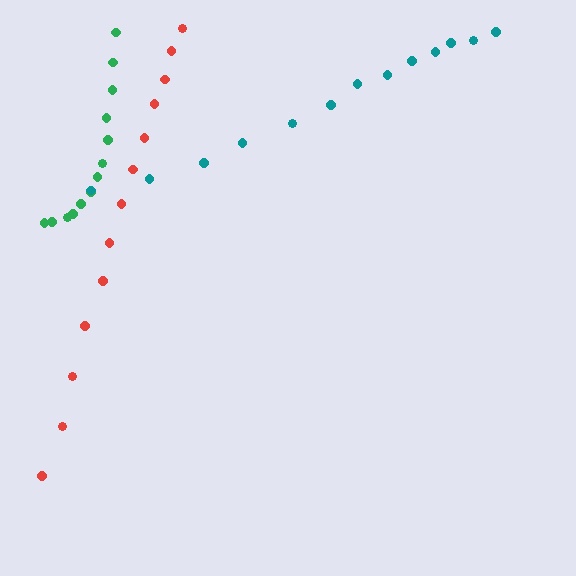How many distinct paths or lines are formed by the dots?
There are 3 distinct paths.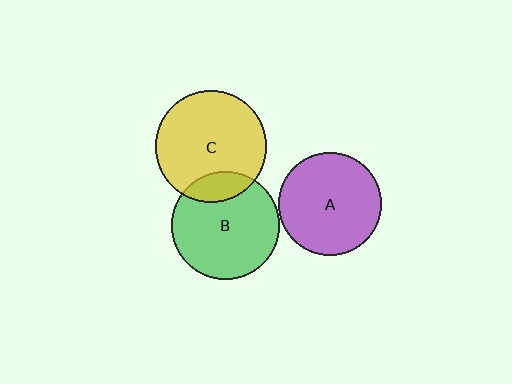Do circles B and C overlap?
Yes.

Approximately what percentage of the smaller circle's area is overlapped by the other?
Approximately 15%.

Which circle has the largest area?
Circle C (yellow).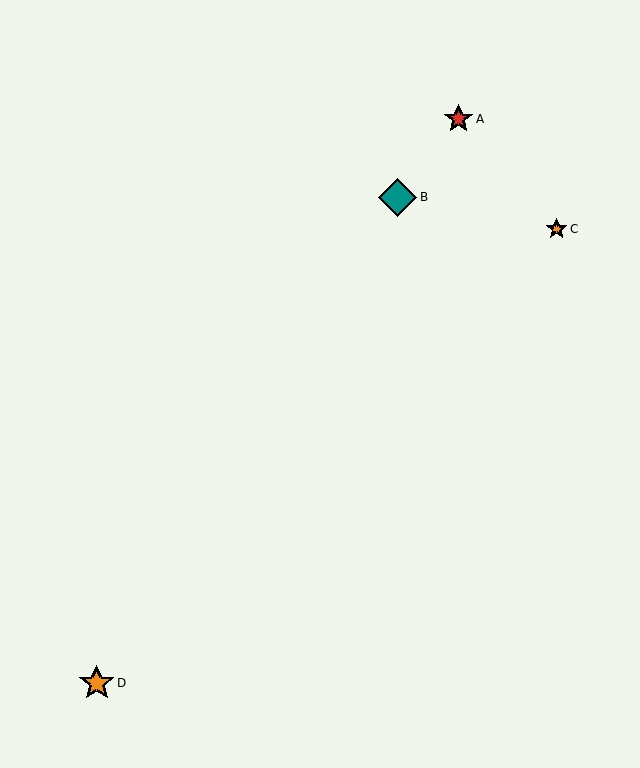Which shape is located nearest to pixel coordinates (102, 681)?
The orange star (labeled D) at (97, 683) is nearest to that location.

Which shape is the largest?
The teal diamond (labeled B) is the largest.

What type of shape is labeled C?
Shape C is an orange star.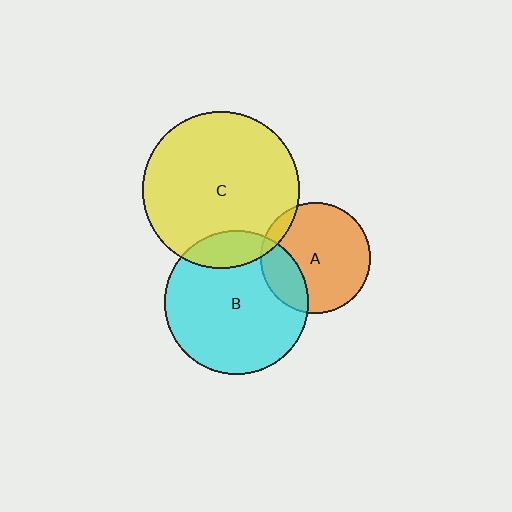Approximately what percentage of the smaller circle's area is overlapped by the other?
Approximately 10%.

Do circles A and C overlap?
Yes.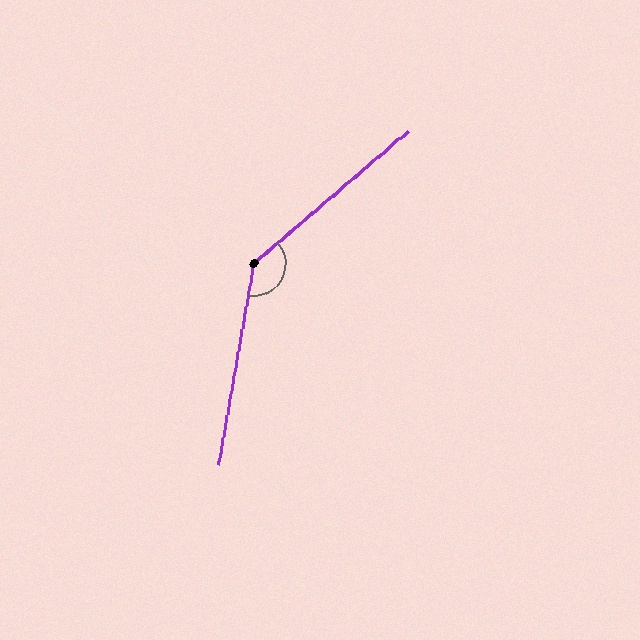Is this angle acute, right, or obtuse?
It is obtuse.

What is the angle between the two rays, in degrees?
Approximately 141 degrees.